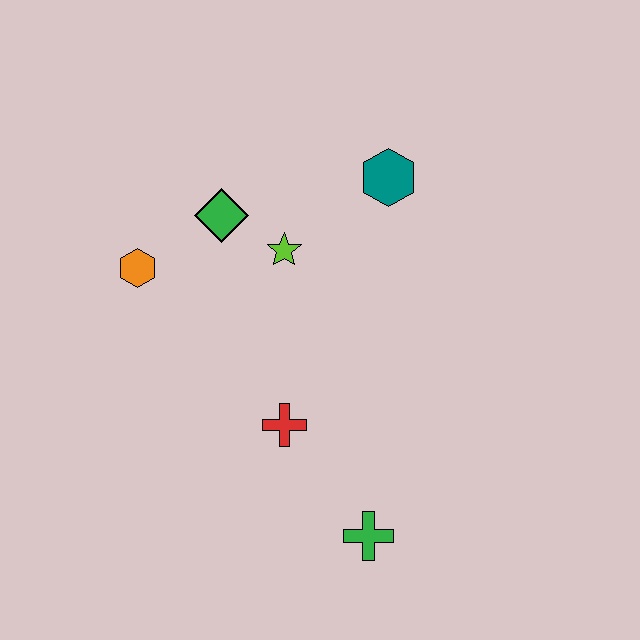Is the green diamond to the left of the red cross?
Yes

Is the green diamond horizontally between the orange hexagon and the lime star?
Yes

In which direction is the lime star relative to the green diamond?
The lime star is to the right of the green diamond.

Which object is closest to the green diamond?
The lime star is closest to the green diamond.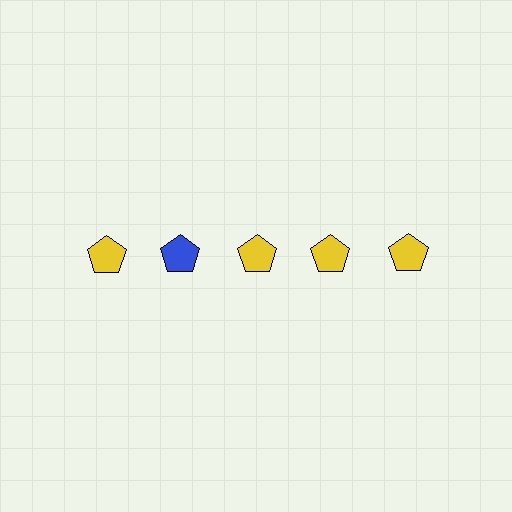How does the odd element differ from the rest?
It has a different color: blue instead of yellow.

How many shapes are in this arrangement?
There are 5 shapes arranged in a grid pattern.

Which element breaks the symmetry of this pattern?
The blue pentagon in the top row, second from left column breaks the symmetry. All other shapes are yellow pentagons.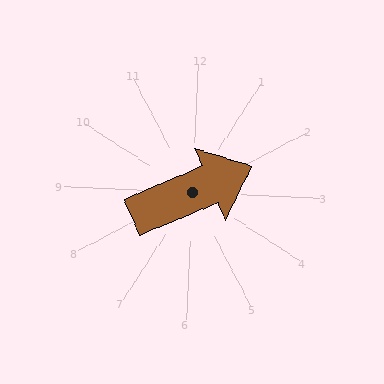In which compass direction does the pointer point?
Northeast.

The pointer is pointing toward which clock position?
Roughly 2 o'clock.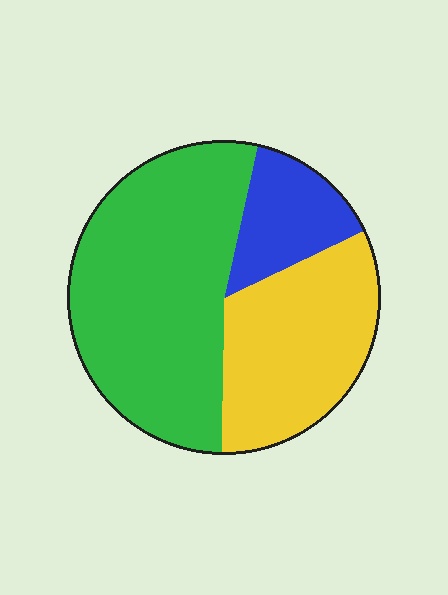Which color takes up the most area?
Green, at roughly 55%.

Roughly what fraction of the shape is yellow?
Yellow covers 32% of the shape.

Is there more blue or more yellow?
Yellow.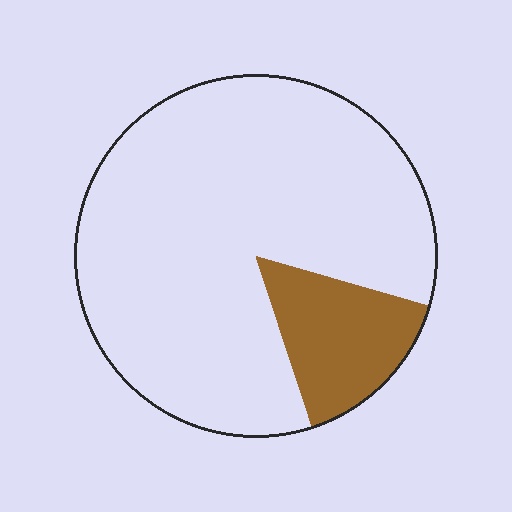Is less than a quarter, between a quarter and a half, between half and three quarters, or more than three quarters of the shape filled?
Less than a quarter.